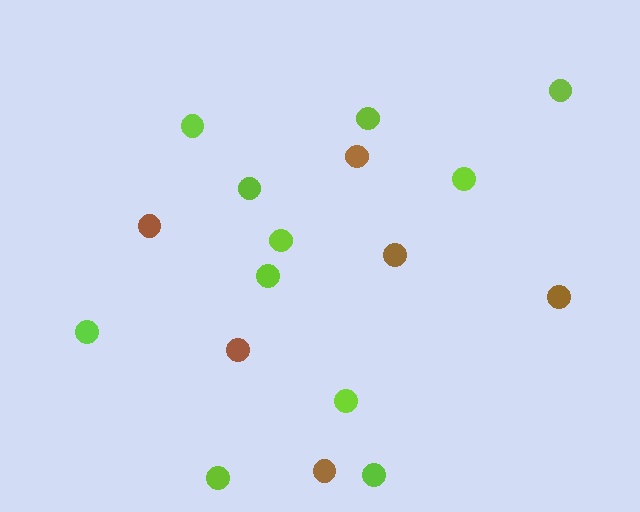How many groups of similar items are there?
There are 2 groups: one group of lime circles (11) and one group of brown circles (6).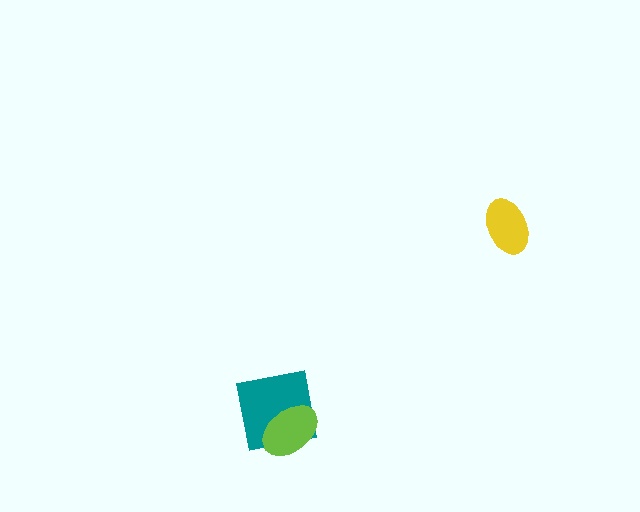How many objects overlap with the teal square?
1 object overlaps with the teal square.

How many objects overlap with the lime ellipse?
1 object overlaps with the lime ellipse.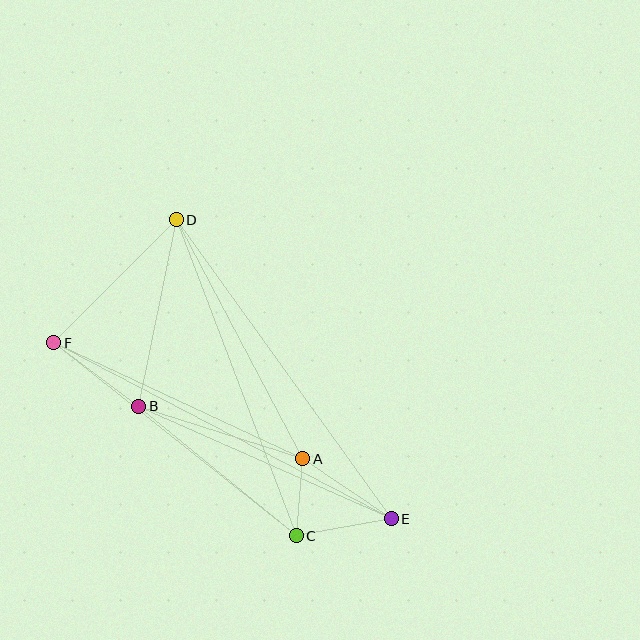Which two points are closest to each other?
Points A and C are closest to each other.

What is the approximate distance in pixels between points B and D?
The distance between B and D is approximately 190 pixels.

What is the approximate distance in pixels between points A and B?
The distance between A and B is approximately 172 pixels.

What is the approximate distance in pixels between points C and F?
The distance between C and F is approximately 310 pixels.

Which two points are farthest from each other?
Points E and F are farthest from each other.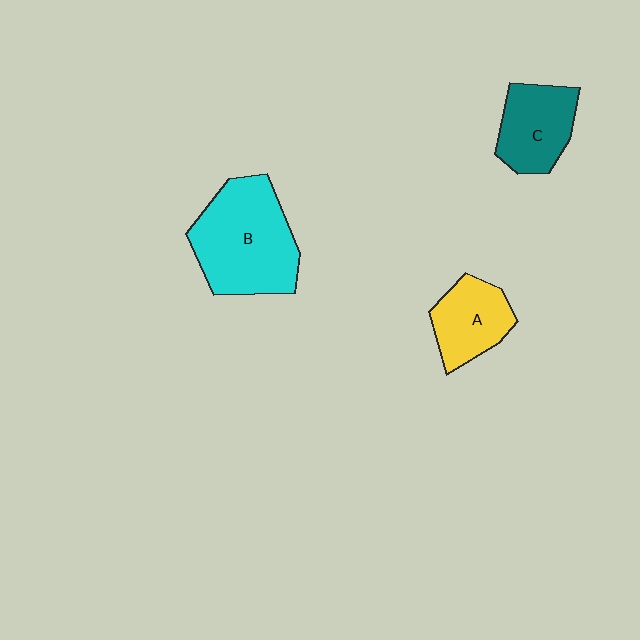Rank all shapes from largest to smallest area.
From largest to smallest: B (cyan), C (teal), A (yellow).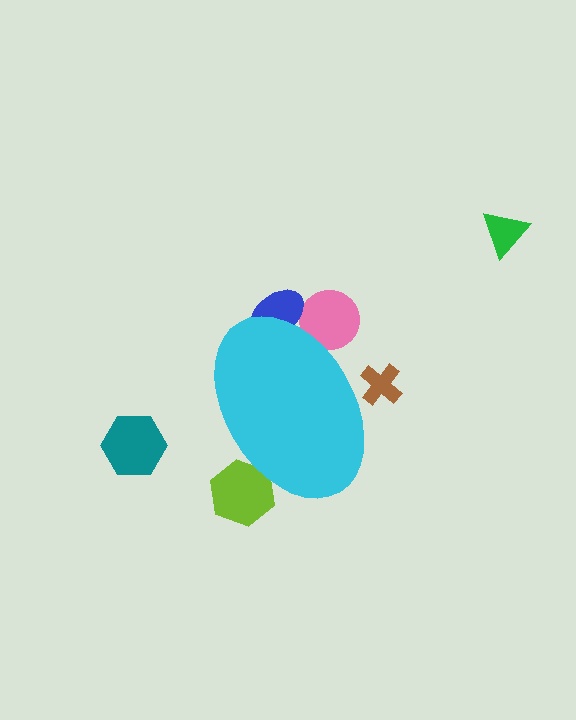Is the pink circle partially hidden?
Yes, the pink circle is partially hidden behind the cyan ellipse.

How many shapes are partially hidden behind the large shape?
4 shapes are partially hidden.